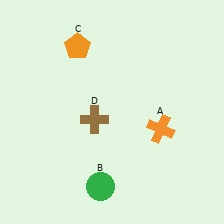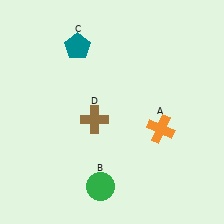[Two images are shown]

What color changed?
The pentagon (C) changed from orange in Image 1 to teal in Image 2.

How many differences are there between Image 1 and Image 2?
There is 1 difference between the two images.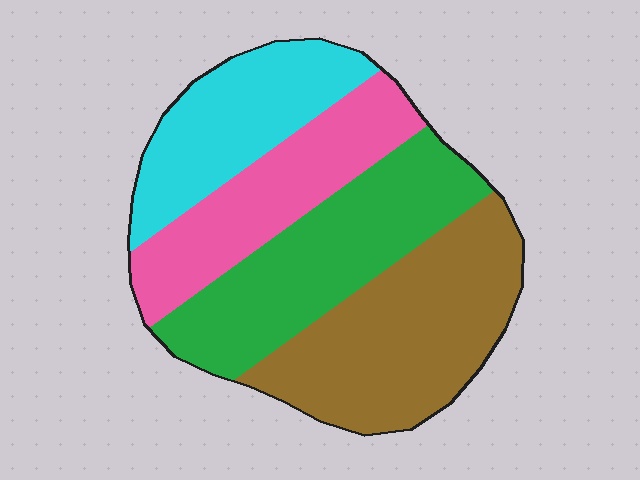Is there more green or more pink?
Green.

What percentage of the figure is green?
Green covers 28% of the figure.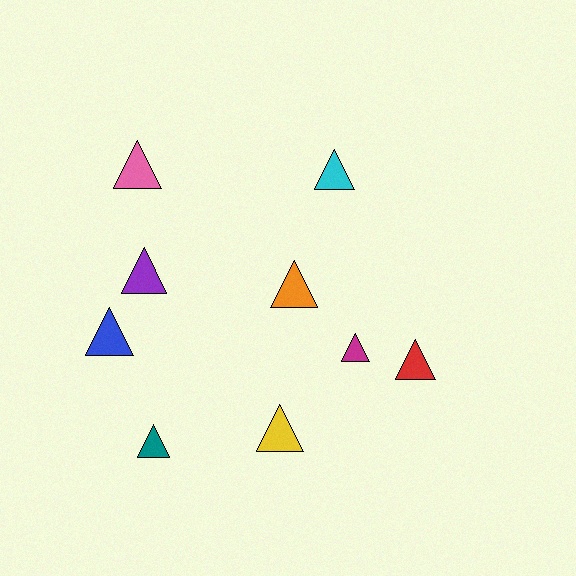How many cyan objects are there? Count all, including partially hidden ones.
There is 1 cyan object.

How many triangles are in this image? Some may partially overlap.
There are 9 triangles.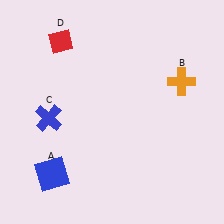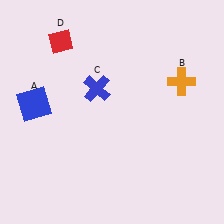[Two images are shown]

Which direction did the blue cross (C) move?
The blue cross (C) moved right.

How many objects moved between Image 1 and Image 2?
2 objects moved between the two images.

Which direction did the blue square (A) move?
The blue square (A) moved up.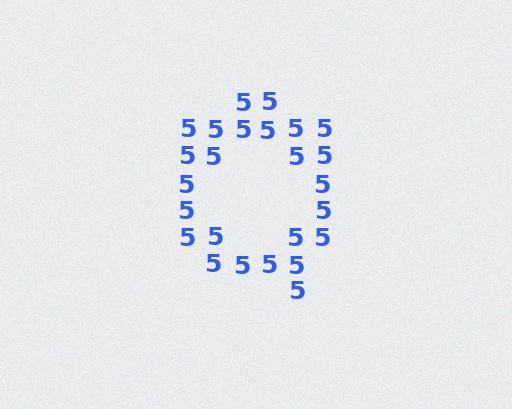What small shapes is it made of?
It is made of small digit 5's.